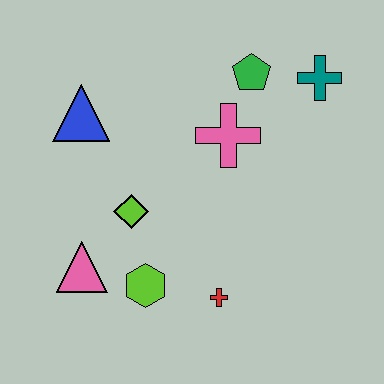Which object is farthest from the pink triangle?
The teal cross is farthest from the pink triangle.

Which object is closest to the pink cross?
The green pentagon is closest to the pink cross.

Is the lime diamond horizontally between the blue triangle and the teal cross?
Yes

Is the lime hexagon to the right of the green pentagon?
No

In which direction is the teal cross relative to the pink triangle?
The teal cross is to the right of the pink triangle.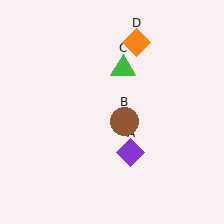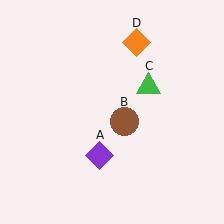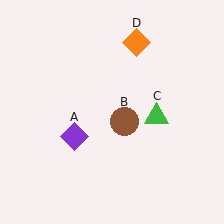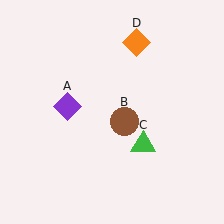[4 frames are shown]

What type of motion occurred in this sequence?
The purple diamond (object A), green triangle (object C) rotated clockwise around the center of the scene.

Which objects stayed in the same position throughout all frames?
Brown circle (object B) and orange diamond (object D) remained stationary.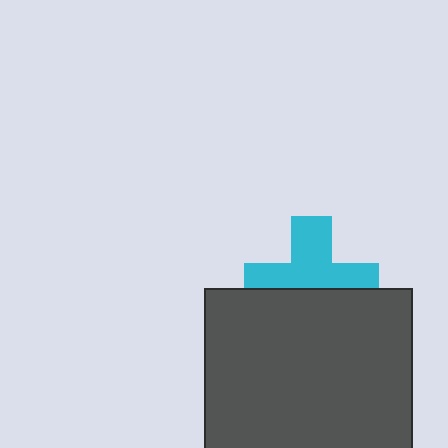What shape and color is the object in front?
The object in front is a dark gray square.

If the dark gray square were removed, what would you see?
You would see the complete cyan cross.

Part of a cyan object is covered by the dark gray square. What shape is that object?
It is a cross.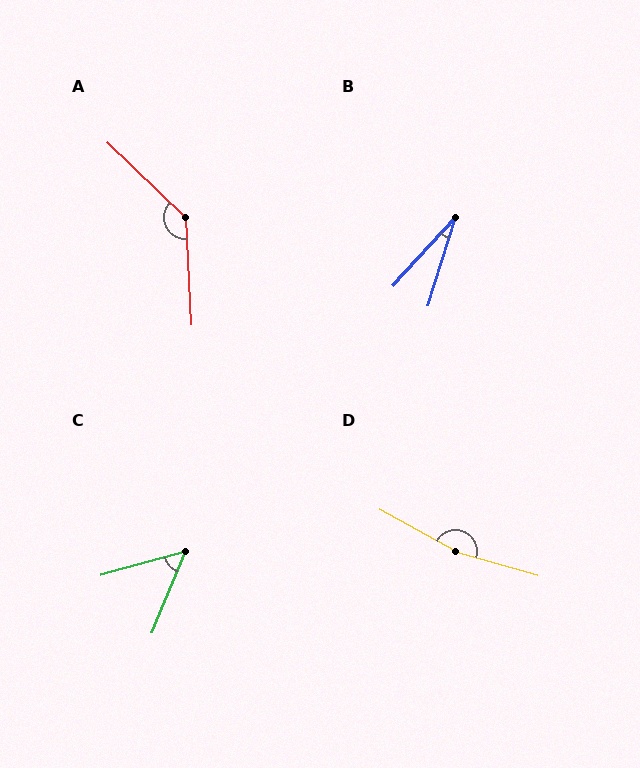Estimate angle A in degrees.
Approximately 137 degrees.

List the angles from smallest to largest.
B (26°), C (52°), A (137°), D (167°).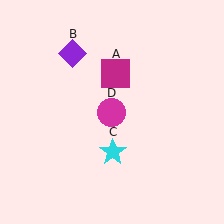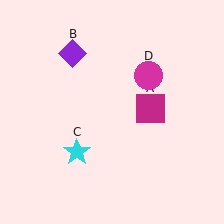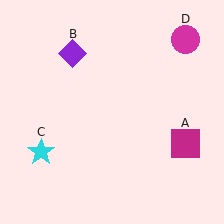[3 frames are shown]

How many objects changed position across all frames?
3 objects changed position: magenta square (object A), cyan star (object C), magenta circle (object D).